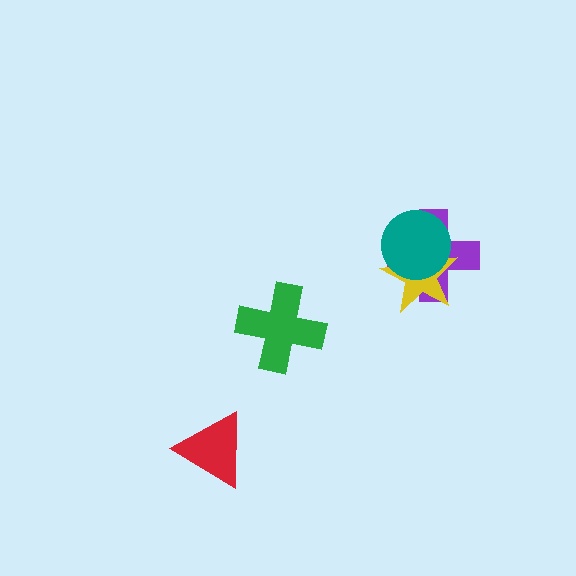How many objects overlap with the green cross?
0 objects overlap with the green cross.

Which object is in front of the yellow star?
The teal circle is in front of the yellow star.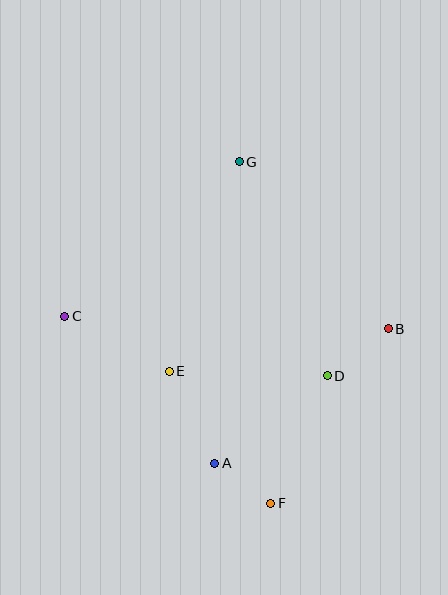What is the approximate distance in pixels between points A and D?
The distance between A and D is approximately 142 pixels.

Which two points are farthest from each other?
Points F and G are farthest from each other.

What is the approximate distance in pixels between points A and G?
The distance between A and G is approximately 302 pixels.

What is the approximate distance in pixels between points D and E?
The distance between D and E is approximately 158 pixels.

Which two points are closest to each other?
Points A and F are closest to each other.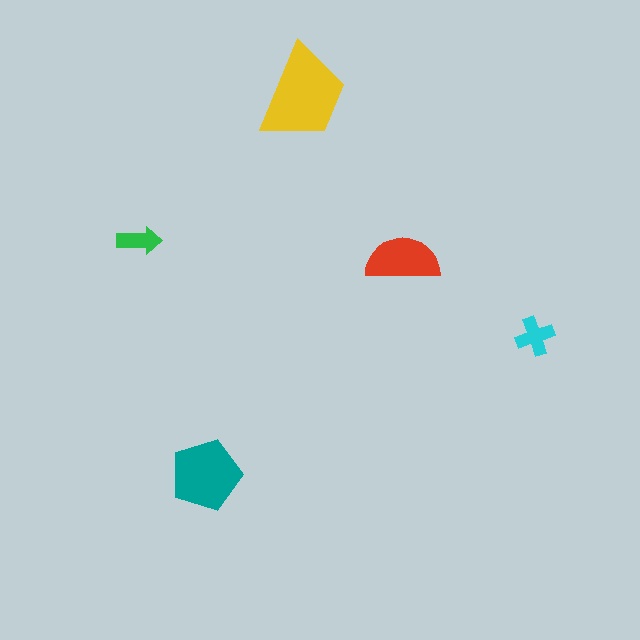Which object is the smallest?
The green arrow.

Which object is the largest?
The yellow trapezoid.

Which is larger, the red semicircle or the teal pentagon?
The teal pentagon.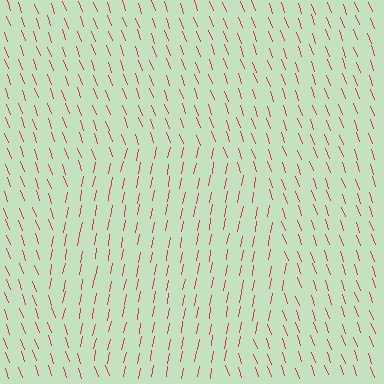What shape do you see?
I see a circle.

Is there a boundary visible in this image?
Yes, there is a texture boundary formed by a change in line orientation.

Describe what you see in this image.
The image is filled with small red line segments. A circle region in the image has lines oriented differently from the surrounding lines, creating a visible texture boundary.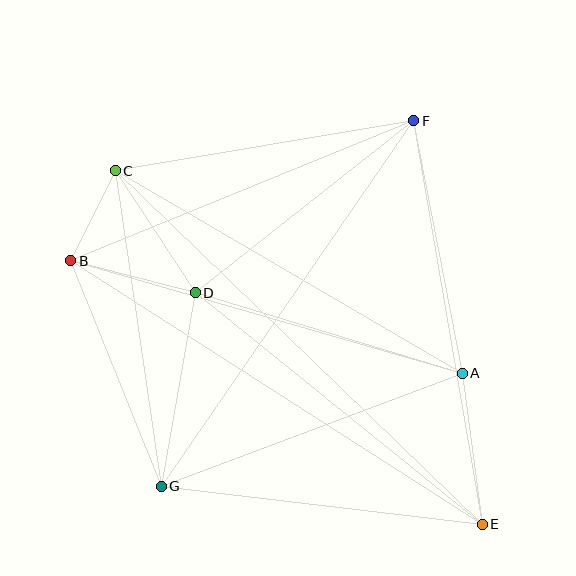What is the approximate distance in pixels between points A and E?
The distance between A and E is approximately 153 pixels.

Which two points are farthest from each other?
Points C and E are farthest from each other.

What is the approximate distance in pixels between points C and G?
The distance between C and G is approximately 319 pixels.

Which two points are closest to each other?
Points B and C are closest to each other.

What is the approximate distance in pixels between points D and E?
The distance between D and E is approximately 369 pixels.